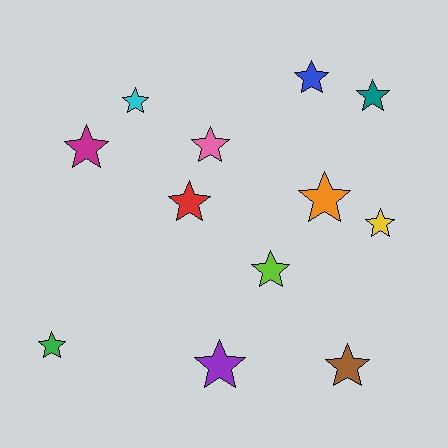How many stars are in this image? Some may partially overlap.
There are 12 stars.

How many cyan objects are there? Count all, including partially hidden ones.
There is 1 cyan object.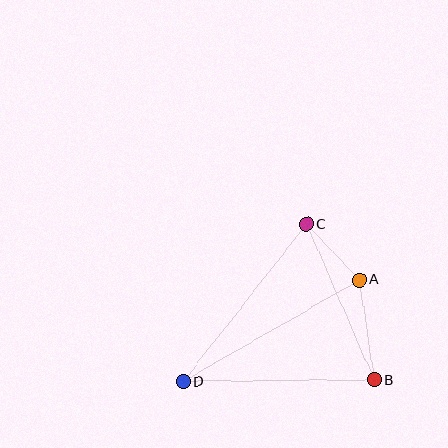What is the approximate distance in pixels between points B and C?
The distance between B and C is approximately 170 pixels.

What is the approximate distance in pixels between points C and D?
The distance between C and D is approximately 199 pixels.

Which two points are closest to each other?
Points A and C are closest to each other.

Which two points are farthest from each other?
Points A and D are farthest from each other.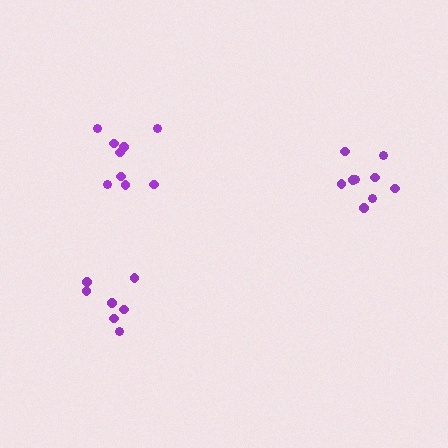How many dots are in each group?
Group 1: 7 dots, Group 2: 9 dots, Group 3: 9 dots (25 total).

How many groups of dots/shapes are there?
There are 3 groups.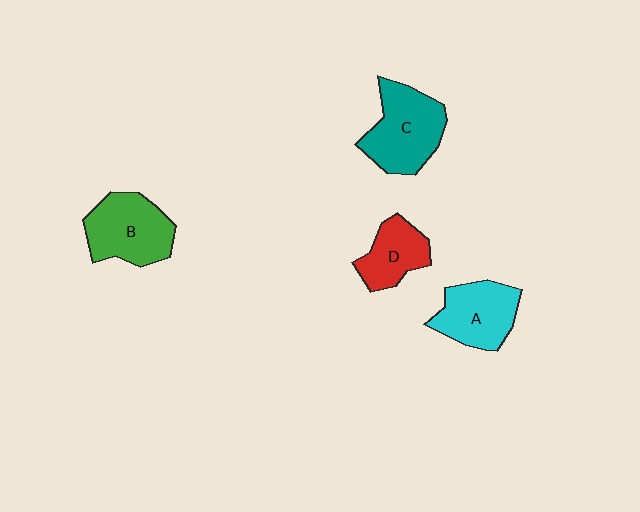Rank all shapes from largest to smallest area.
From largest to smallest: C (teal), B (green), A (cyan), D (red).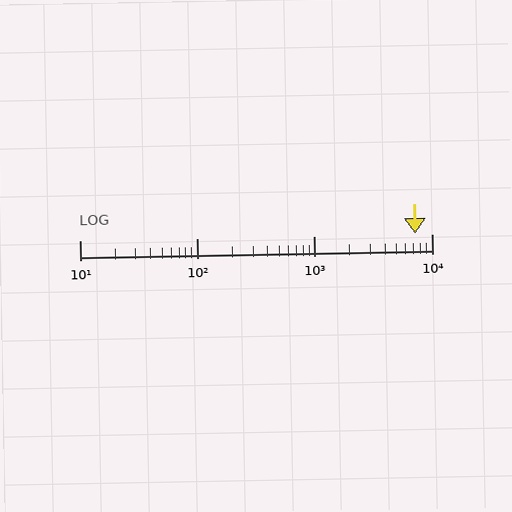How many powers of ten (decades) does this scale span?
The scale spans 3 decades, from 10 to 10000.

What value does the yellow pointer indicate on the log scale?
The pointer indicates approximately 7300.